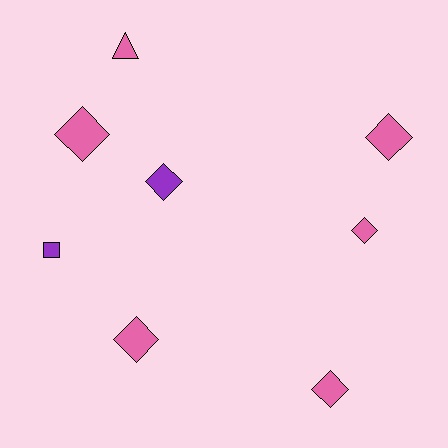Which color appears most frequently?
Pink, with 6 objects.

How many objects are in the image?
There are 8 objects.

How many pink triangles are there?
There is 1 pink triangle.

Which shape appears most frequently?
Diamond, with 6 objects.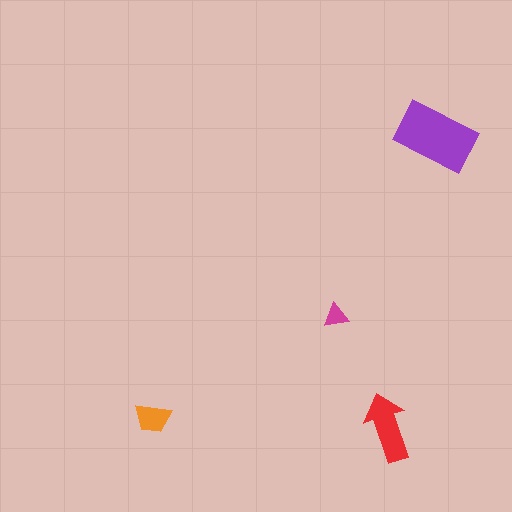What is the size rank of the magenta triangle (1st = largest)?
4th.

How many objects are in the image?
There are 4 objects in the image.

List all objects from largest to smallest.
The purple rectangle, the red arrow, the orange trapezoid, the magenta triangle.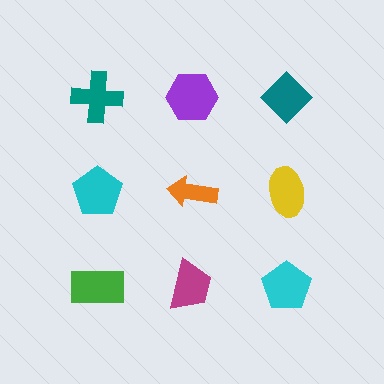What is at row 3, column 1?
A green rectangle.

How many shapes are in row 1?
3 shapes.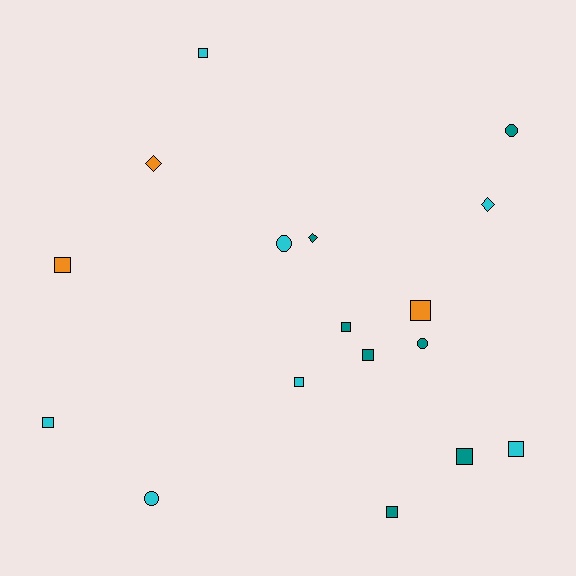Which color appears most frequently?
Cyan, with 7 objects.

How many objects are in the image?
There are 17 objects.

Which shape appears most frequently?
Square, with 10 objects.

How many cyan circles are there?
There are 2 cyan circles.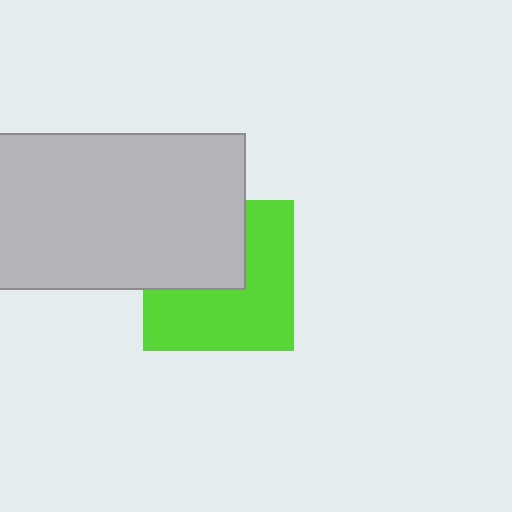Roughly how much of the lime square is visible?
About half of it is visible (roughly 60%).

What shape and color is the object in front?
The object in front is a light gray rectangle.